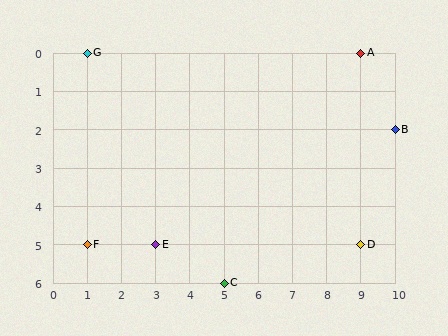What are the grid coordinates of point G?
Point G is at grid coordinates (1, 0).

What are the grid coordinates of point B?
Point B is at grid coordinates (10, 2).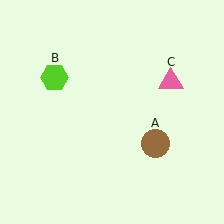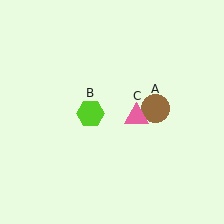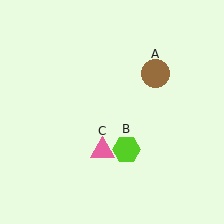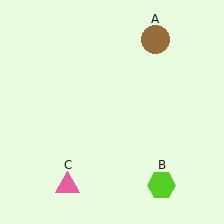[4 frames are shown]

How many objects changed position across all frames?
3 objects changed position: brown circle (object A), lime hexagon (object B), pink triangle (object C).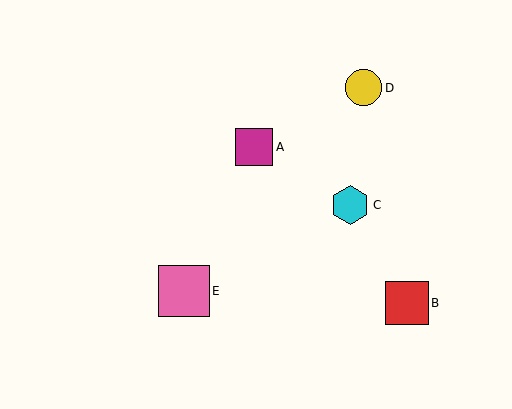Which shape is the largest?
The pink square (labeled E) is the largest.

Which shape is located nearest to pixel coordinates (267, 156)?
The magenta square (labeled A) at (254, 147) is nearest to that location.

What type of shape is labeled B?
Shape B is a red square.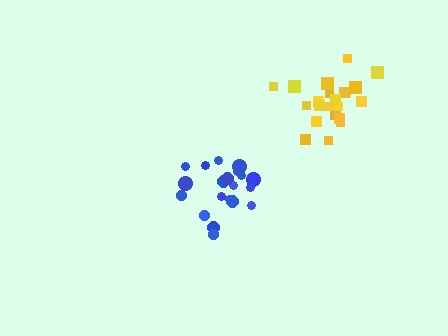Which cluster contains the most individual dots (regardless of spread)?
Yellow (22).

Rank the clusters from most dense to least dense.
yellow, blue.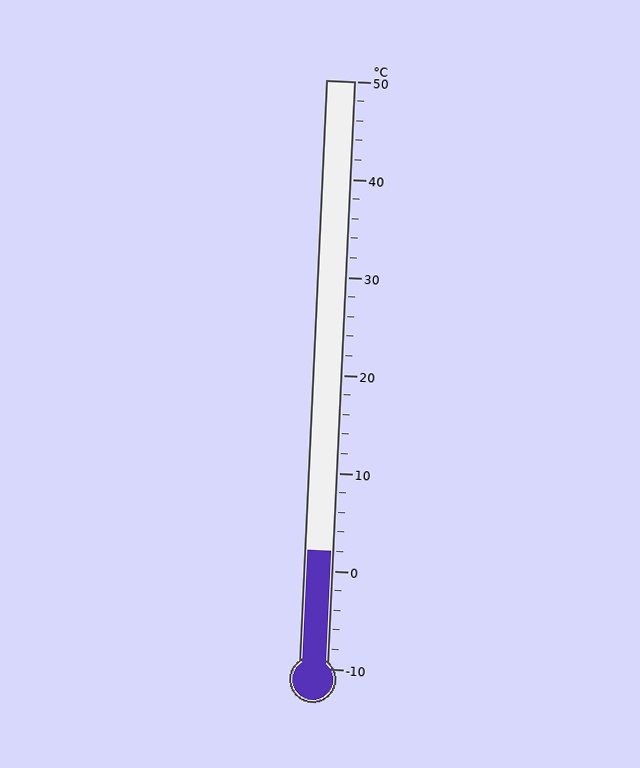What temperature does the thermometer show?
The thermometer shows approximately 2°C.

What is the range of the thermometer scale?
The thermometer scale ranges from -10°C to 50°C.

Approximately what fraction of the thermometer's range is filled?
The thermometer is filled to approximately 20% of its range.